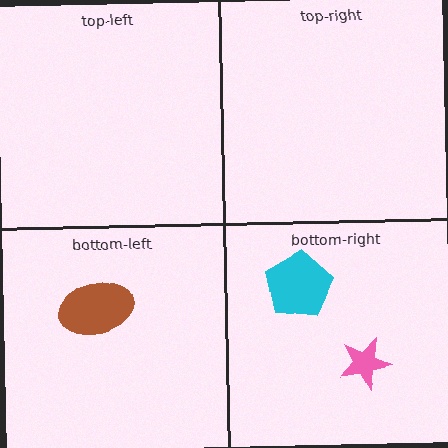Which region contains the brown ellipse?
The bottom-left region.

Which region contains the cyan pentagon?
The bottom-right region.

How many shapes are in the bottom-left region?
1.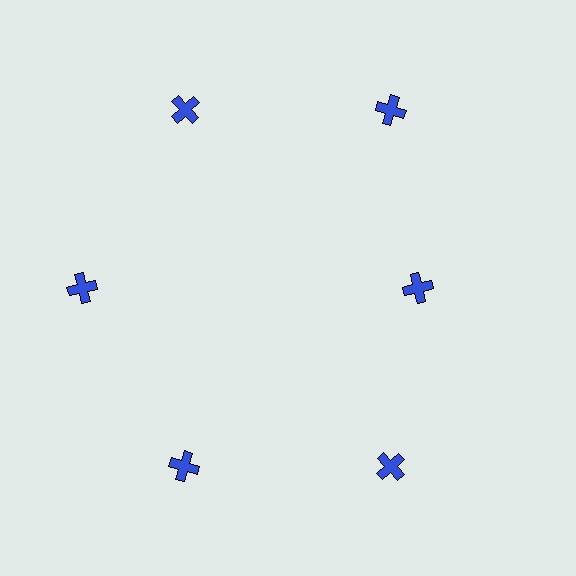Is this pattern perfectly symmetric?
No. The 6 blue crosses are arranged in a ring, but one element near the 3 o'clock position is pulled inward toward the center, breaking the 6-fold rotational symmetry.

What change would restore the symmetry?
The symmetry would be restored by moving it outward, back onto the ring so that all 6 crosses sit at equal angles and equal distance from the center.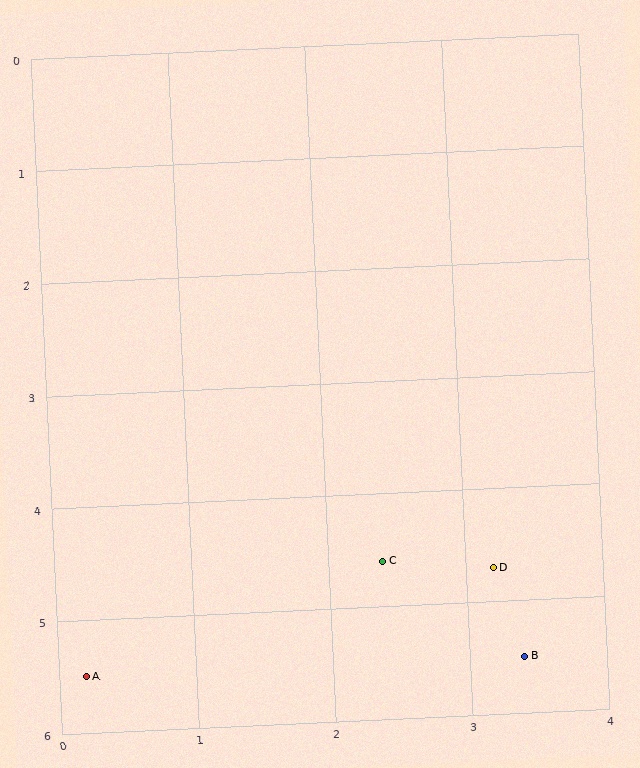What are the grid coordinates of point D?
Point D is at approximately (3.2, 4.7).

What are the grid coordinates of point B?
Point B is at approximately (3.4, 5.5).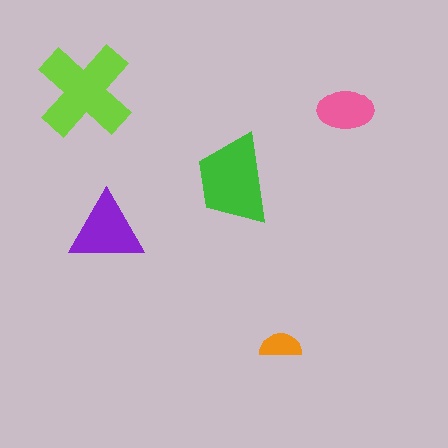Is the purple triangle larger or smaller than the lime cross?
Smaller.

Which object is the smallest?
The orange semicircle.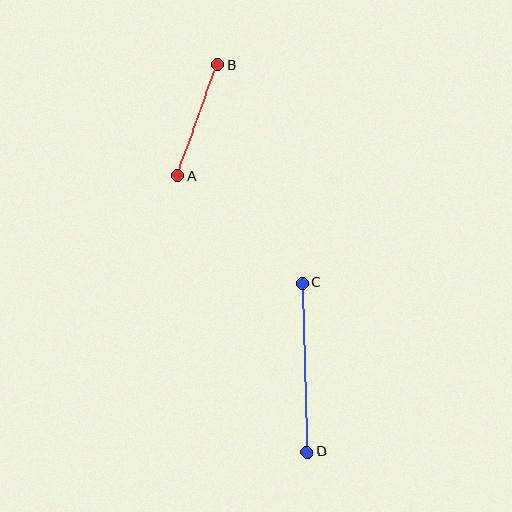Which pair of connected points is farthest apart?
Points C and D are farthest apart.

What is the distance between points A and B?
The distance is approximately 118 pixels.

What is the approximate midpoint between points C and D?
The midpoint is at approximately (305, 368) pixels.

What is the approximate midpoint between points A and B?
The midpoint is at approximately (197, 120) pixels.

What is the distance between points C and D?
The distance is approximately 169 pixels.